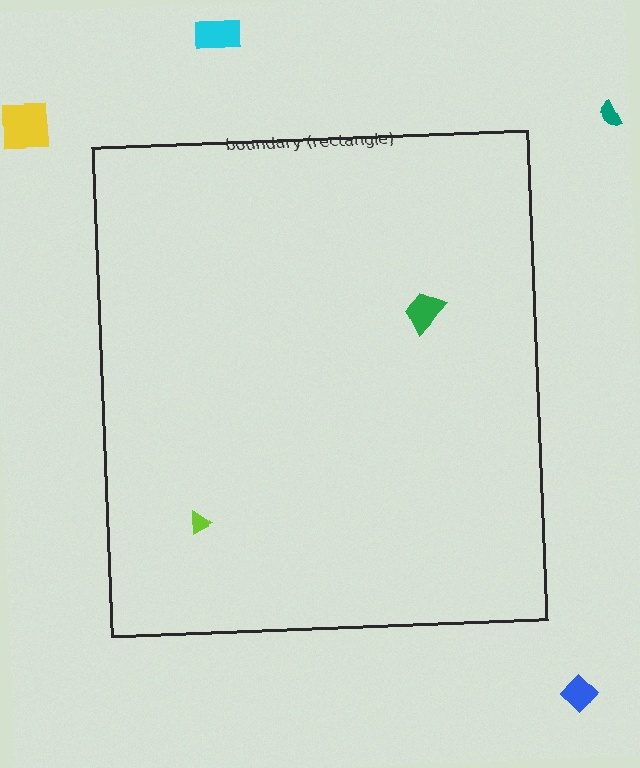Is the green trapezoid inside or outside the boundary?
Inside.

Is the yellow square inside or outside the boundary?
Outside.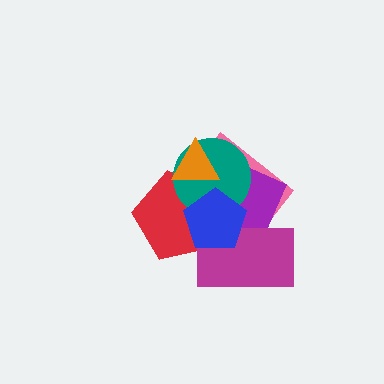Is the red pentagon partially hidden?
Yes, it is partially covered by another shape.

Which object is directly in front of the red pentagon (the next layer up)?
The teal circle is directly in front of the red pentagon.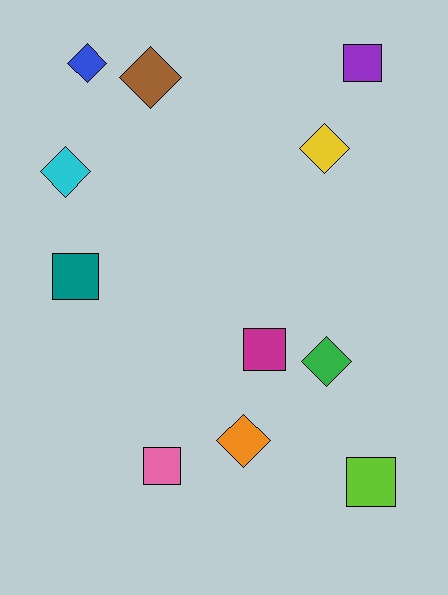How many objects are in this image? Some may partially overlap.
There are 11 objects.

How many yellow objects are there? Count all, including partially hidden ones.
There is 1 yellow object.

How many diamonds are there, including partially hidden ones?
There are 6 diamonds.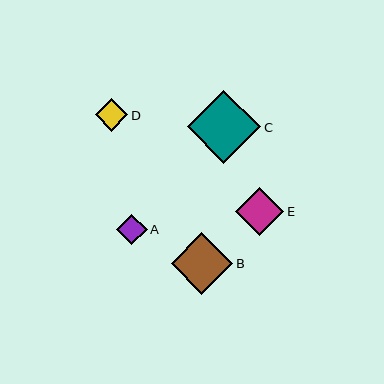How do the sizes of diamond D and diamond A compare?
Diamond D and diamond A are approximately the same size.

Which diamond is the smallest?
Diamond A is the smallest with a size of approximately 31 pixels.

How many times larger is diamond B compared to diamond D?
Diamond B is approximately 1.9 times the size of diamond D.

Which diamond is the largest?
Diamond C is the largest with a size of approximately 73 pixels.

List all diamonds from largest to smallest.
From largest to smallest: C, B, E, D, A.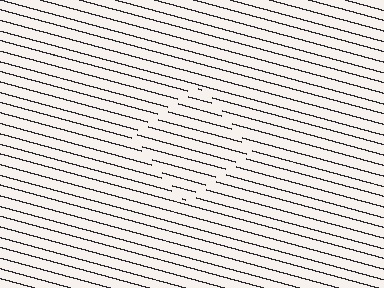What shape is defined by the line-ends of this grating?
An illusory square. The interior of the shape contains the same grating, shifted by half a period — the contour is defined by the phase discontinuity where line-ends from the inner and outer gratings abut.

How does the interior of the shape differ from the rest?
The interior of the shape contains the same grating, shifted by half a period — the contour is defined by the phase discontinuity where line-ends from the inner and outer gratings abut.